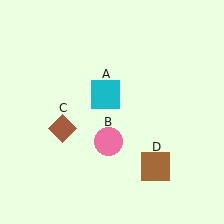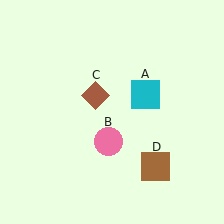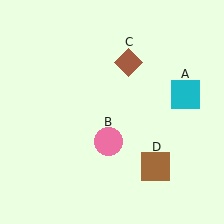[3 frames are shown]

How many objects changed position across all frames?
2 objects changed position: cyan square (object A), brown diamond (object C).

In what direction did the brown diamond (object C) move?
The brown diamond (object C) moved up and to the right.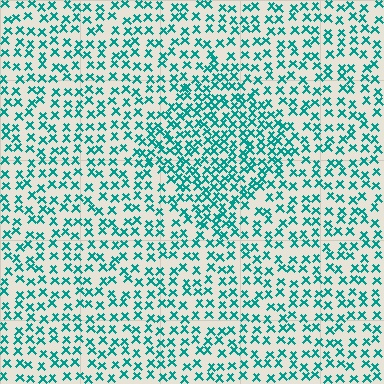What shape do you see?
I see a diamond.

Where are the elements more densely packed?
The elements are more densely packed inside the diamond boundary.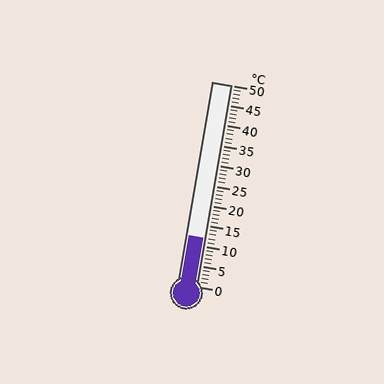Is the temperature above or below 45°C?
The temperature is below 45°C.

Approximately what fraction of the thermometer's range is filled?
The thermometer is filled to approximately 25% of its range.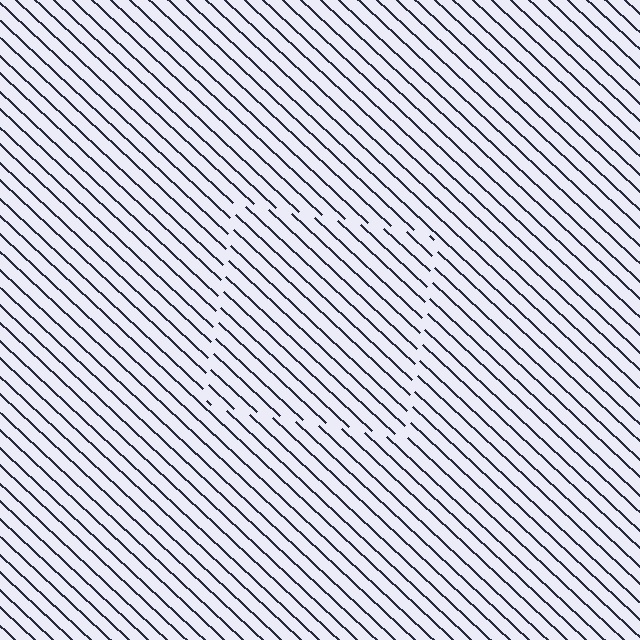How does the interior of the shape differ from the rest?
The interior of the shape contains the same grating, shifted by half a period — the contour is defined by the phase discontinuity where line-ends from the inner and outer gratings abut.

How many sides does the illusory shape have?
4 sides — the line-ends trace a square.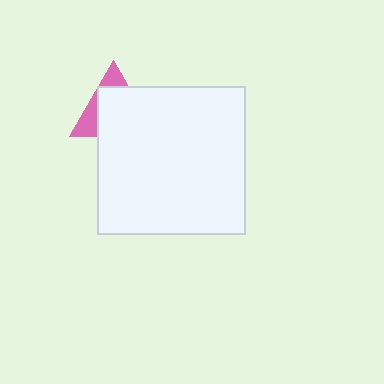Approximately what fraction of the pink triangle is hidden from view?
Roughly 68% of the pink triangle is hidden behind the white square.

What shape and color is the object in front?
The object in front is a white square.